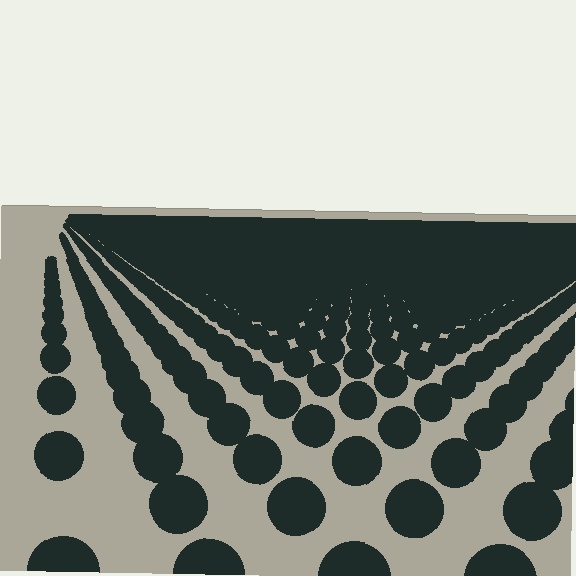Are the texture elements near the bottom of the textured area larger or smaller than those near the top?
Larger. Near the bottom, elements are closer to the viewer and appear at a bigger on-screen size.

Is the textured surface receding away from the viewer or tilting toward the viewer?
The surface is receding away from the viewer. Texture elements get smaller and denser toward the top.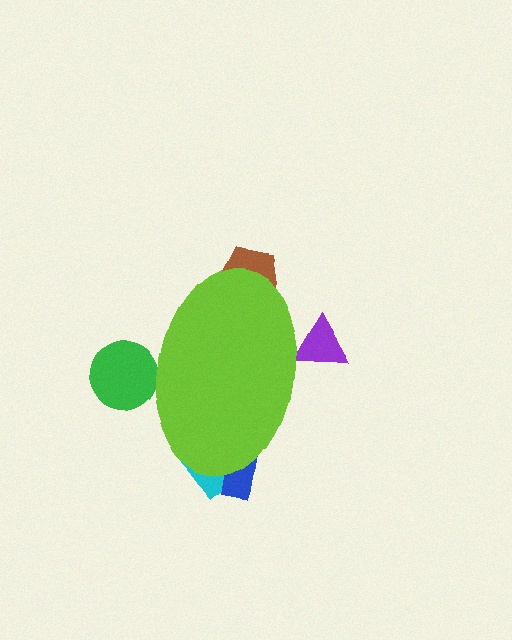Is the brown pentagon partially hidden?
Yes, the brown pentagon is partially hidden behind the lime ellipse.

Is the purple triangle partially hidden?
Yes, the purple triangle is partially hidden behind the lime ellipse.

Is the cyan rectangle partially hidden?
Yes, the cyan rectangle is partially hidden behind the lime ellipse.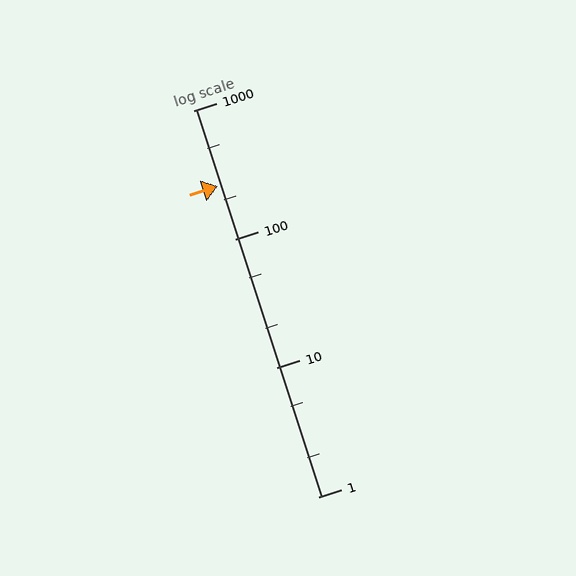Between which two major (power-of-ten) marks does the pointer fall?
The pointer is between 100 and 1000.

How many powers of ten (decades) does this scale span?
The scale spans 3 decades, from 1 to 1000.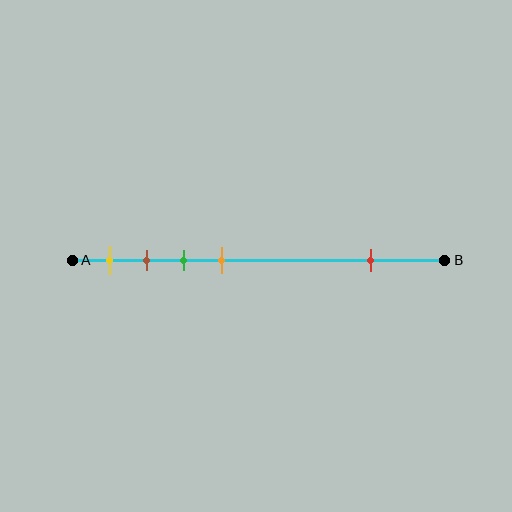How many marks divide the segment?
There are 5 marks dividing the segment.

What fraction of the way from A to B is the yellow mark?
The yellow mark is approximately 10% (0.1) of the way from A to B.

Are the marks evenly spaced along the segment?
No, the marks are not evenly spaced.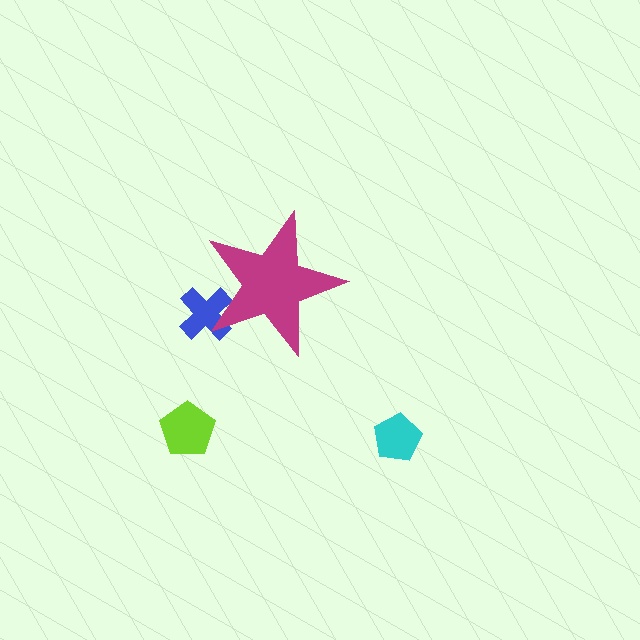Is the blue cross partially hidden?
Yes, the blue cross is partially hidden behind the magenta star.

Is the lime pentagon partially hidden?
No, the lime pentagon is fully visible.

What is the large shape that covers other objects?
A magenta star.